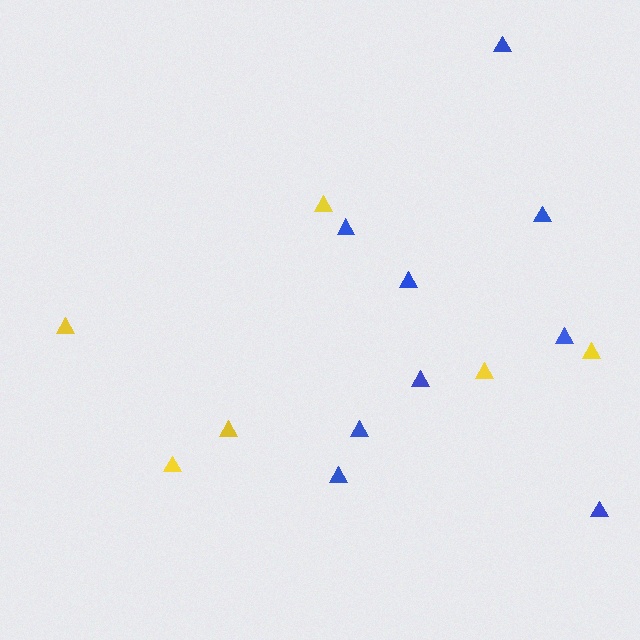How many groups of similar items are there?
There are 2 groups: one group of blue triangles (9) and one group of yellow triangles (6).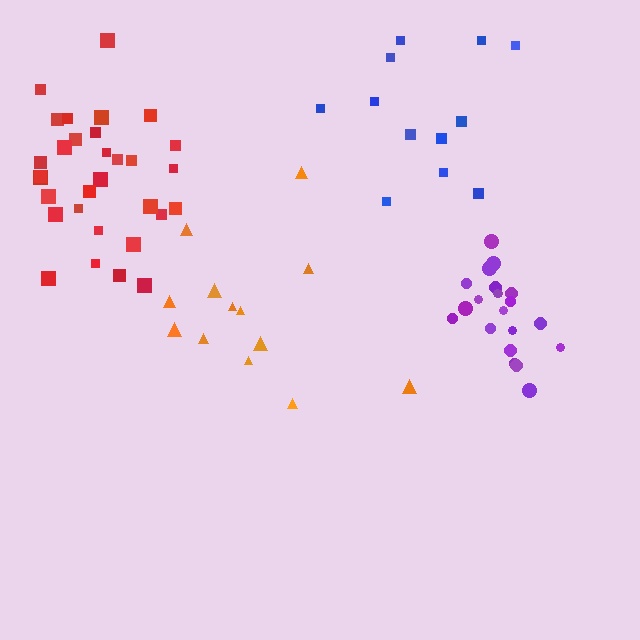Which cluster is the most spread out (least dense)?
Blue.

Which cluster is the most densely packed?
Purple.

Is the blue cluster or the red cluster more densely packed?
Red.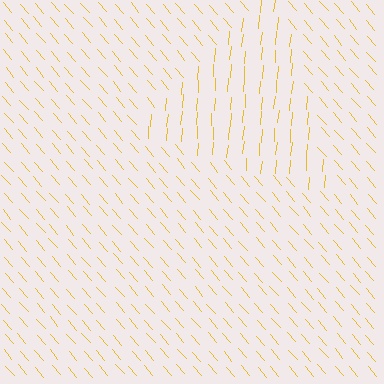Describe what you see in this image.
The image is filled with small yellow line segments. A triangle region in the image has lines oriented differently from the surrounding lines, creating a visible texture boundary.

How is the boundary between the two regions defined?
The boundary is defined purely by a change in line orientation (approximately 45 degrees difference). All lines are the same color and thickness.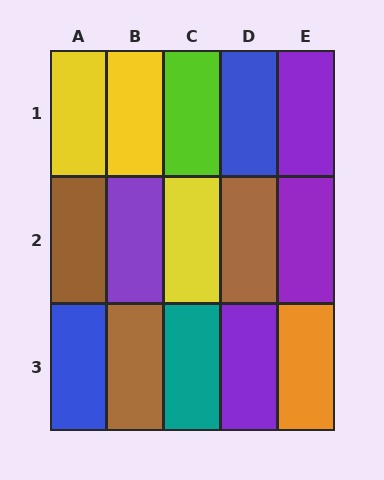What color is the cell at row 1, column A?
Yellow.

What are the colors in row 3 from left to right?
Blue, brown, teal, purple, orange.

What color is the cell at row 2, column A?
Brown.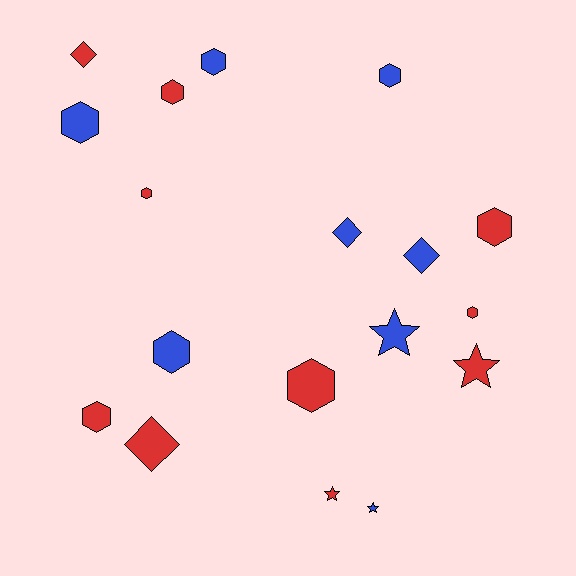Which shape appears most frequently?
Hexagon, with 10 objects.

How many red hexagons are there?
There are 6 red hexagons.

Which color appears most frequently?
Red, with 10 objects.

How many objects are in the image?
There are 18 objects.